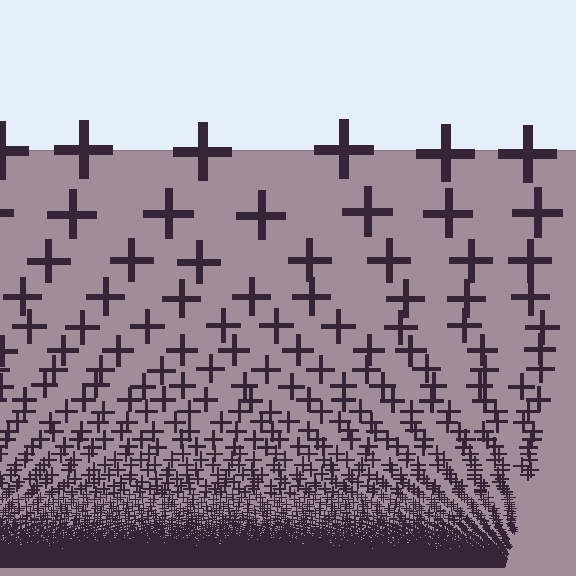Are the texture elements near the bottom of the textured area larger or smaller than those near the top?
Smaller. The gradient is inverted — elements near the bottom are smaller and denser.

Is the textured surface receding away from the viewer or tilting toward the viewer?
The surface appears to tilt toward the viewer. Texture elements get larger and sparser toward the top.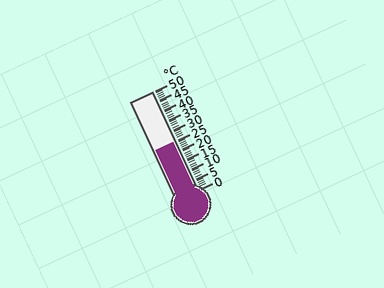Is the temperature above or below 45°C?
The temperature is below 45°C.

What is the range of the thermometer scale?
The thermometer scale ranges from 0°C to 50°C.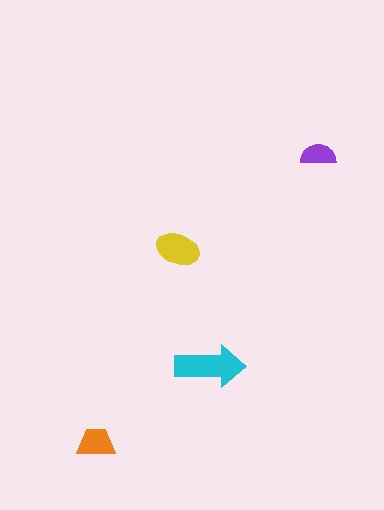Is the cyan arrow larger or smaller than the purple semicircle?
Larger.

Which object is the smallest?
The purple semicircle.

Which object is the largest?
The cyan arrow.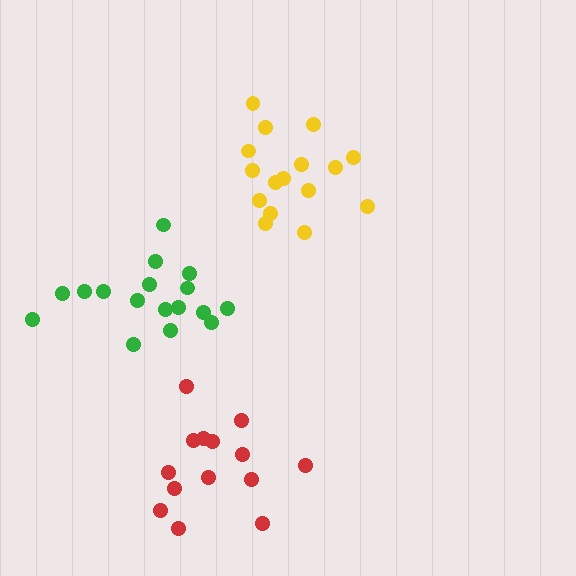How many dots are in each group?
Group 1: 16 dots, Group 2: 14 dots, Group 3: 17 dots (47 total).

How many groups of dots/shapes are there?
There are 3 groups.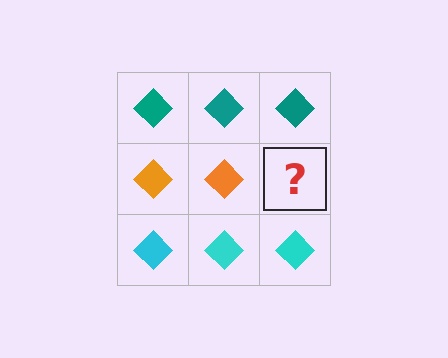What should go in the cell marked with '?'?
The missing cell should contain an orange diamond.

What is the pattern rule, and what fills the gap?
The rule is that each row has a consistent color. The gap should be filled with an orange diamond.